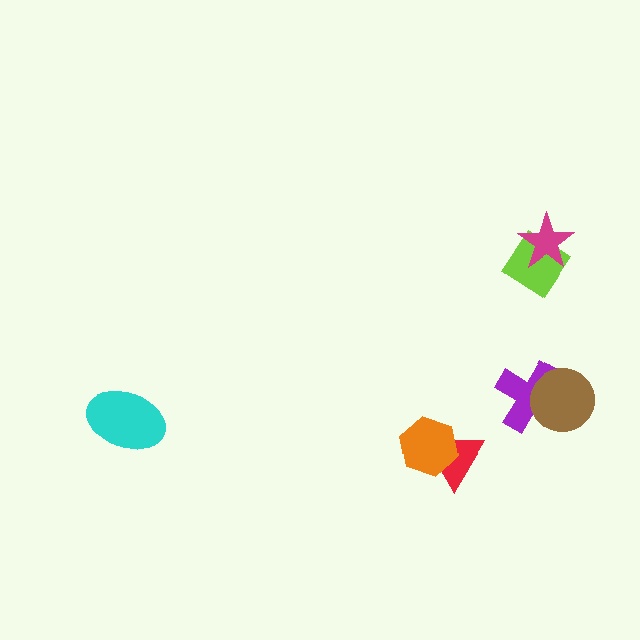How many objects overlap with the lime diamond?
1 object overlaps with the lime diamond.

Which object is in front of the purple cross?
The brown circle is in front of the purple cross.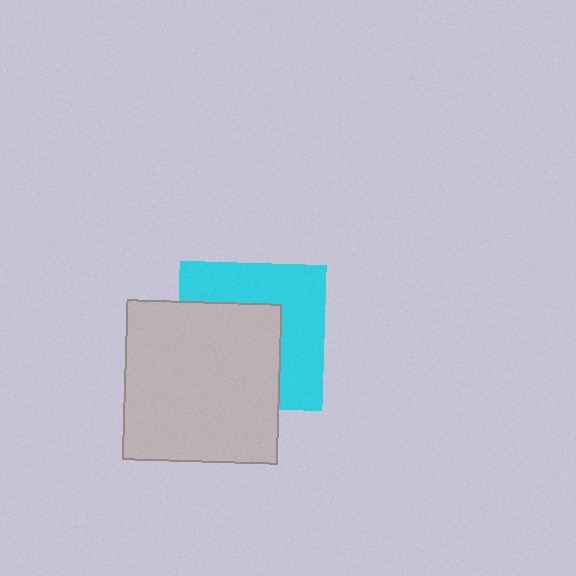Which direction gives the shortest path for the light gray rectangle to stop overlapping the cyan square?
Moving toward the lower-left gives the shortest separation.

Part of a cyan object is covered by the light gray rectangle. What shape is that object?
It is a square.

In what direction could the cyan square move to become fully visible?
The cyan square could move toward the upper-right. That would shift it out from behind the light gray rectangle entirely.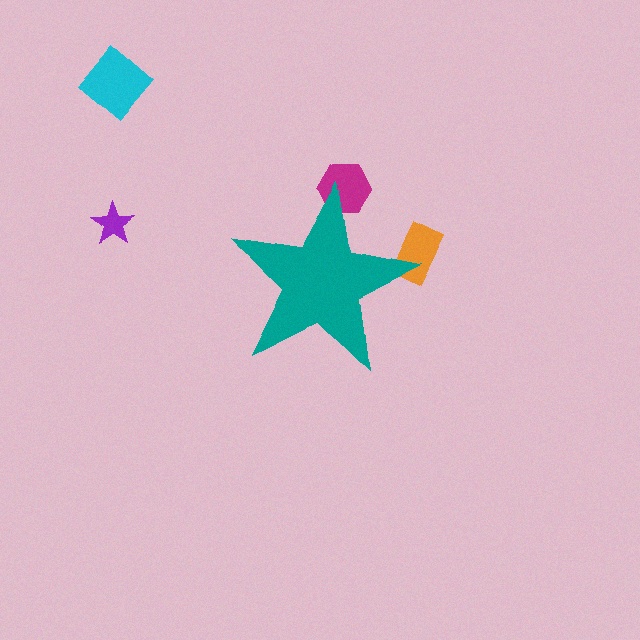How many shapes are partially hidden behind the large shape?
2 shapes are partially hidden.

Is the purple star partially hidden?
No, the purple star is fully visible.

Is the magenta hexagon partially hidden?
Yes, the magenta hexagon is partially hidden behind the teal star.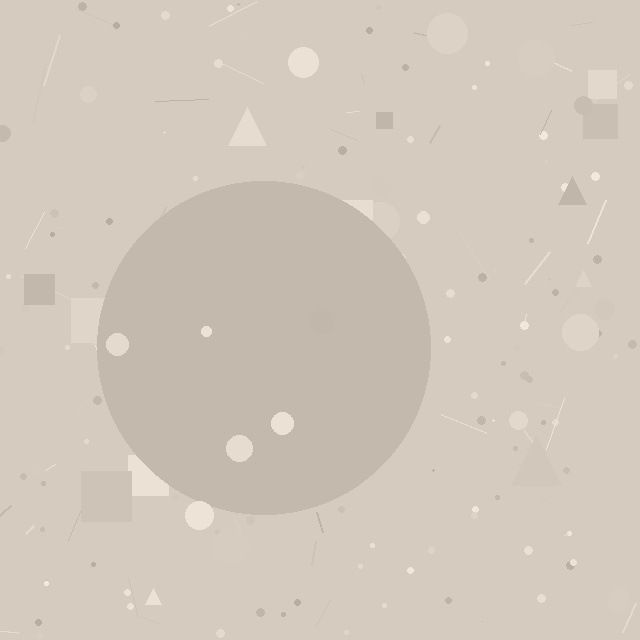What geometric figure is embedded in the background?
A circle is embedded in the background.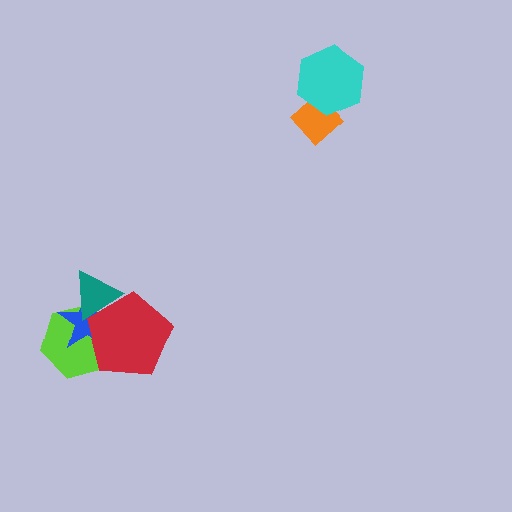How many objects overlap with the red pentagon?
3 objects overlap with the red pentagon.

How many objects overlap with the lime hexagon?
3 objects overlap with the lime hexagon.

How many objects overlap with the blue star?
3 objects overlap with the blue star.